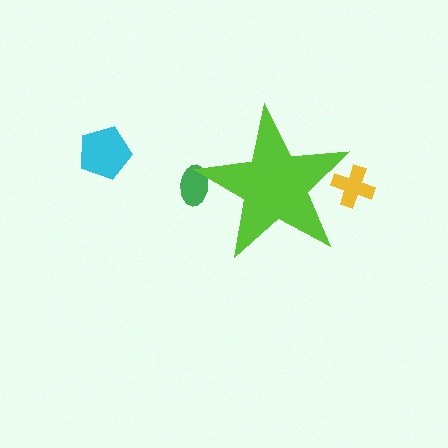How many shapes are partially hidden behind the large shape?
2 shapes are partially hidden.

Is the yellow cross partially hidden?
Yes, the yellow cross is partially hidden behind the lime star.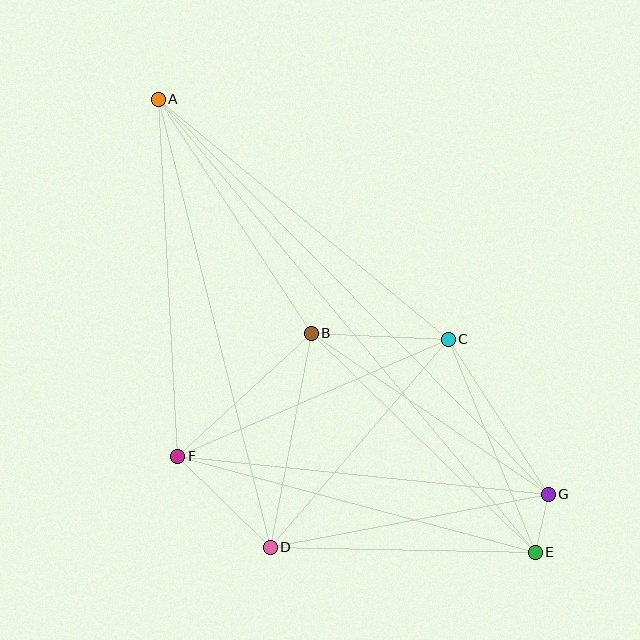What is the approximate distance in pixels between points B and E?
The distance between B and E is approximately 313 pixels.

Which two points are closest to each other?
Points E and G are closest to each other.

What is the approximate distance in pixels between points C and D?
The distance between C and D is approximately 274 pixels.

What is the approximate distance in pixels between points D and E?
The distance between D and E is approximately 265 pixels.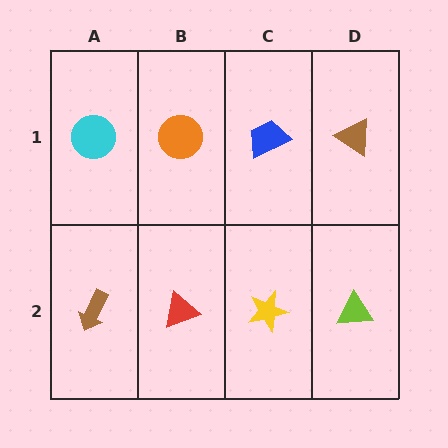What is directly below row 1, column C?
A yellow star.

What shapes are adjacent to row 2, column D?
A brown triangle (row 1, column D), a yellow star (row 2, column C).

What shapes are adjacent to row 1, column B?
A red triangle (row 2, column B), a cyan circle (row 1, column A), a blue trapezoid (row 1, column C).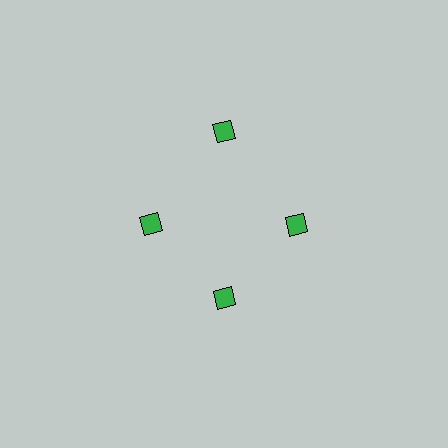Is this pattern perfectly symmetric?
No. The 4 green squares are arranged in a ring, but one element near the 12 o'clock position is pushed outward from the center, breaking the 4-fold rotational symmetry.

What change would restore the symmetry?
The symmetry would be restored by moving it inward, back onto the ring so that all 4 squares sit at equal angles and equal distance from the center.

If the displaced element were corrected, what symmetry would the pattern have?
It would have 4-fold rotational symmetry — the pattern would map onto itself every 90 degrees.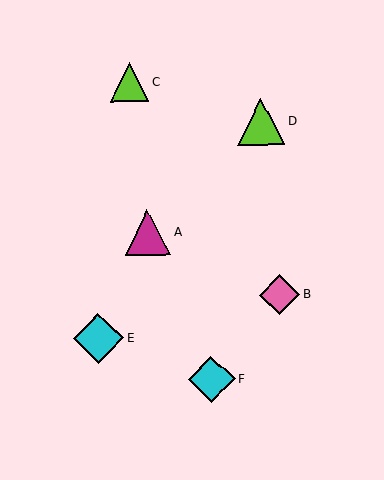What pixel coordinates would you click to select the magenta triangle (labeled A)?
Click at (148, 233) to select the magenta triangle A.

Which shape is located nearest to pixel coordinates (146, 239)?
The magenta triangle (labeled A) at (148, 233) is nearest to that location.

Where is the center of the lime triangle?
The center of the lime triangle is at (129, 82).